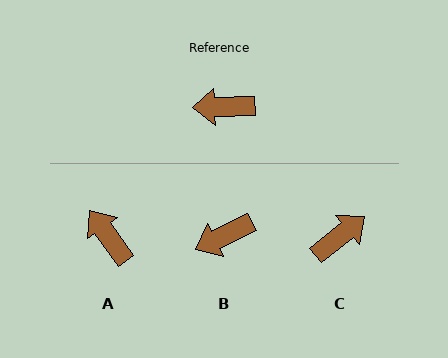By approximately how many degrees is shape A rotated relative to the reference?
Approximately 57 degrees clockwise.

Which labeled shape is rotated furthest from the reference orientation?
C, about 143 degrees away.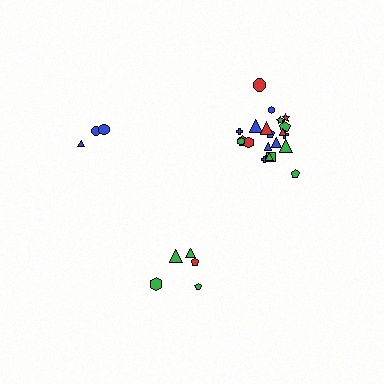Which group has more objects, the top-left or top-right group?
The top-right group.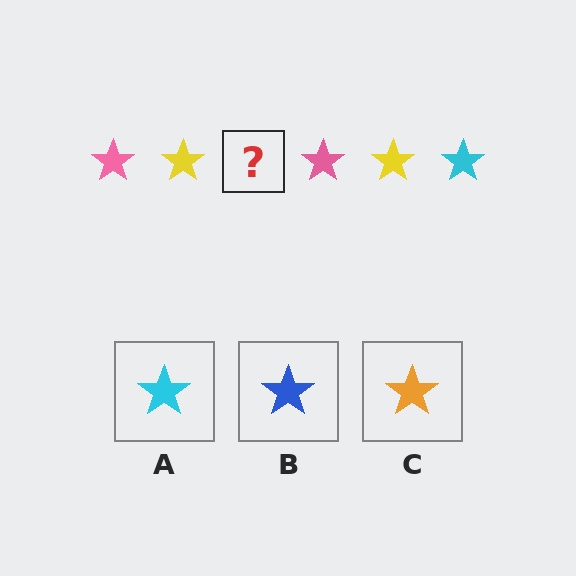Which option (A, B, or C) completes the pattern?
A.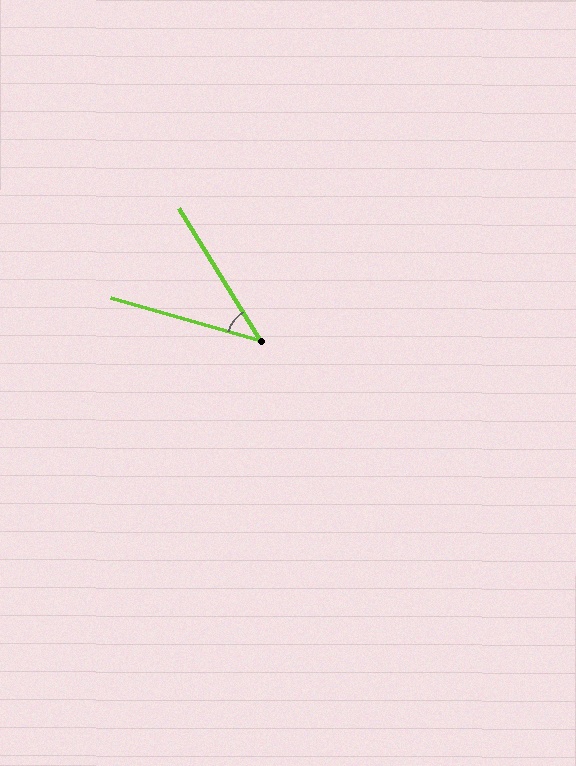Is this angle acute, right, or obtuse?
It is acute.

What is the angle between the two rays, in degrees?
Approximately 43 degrees.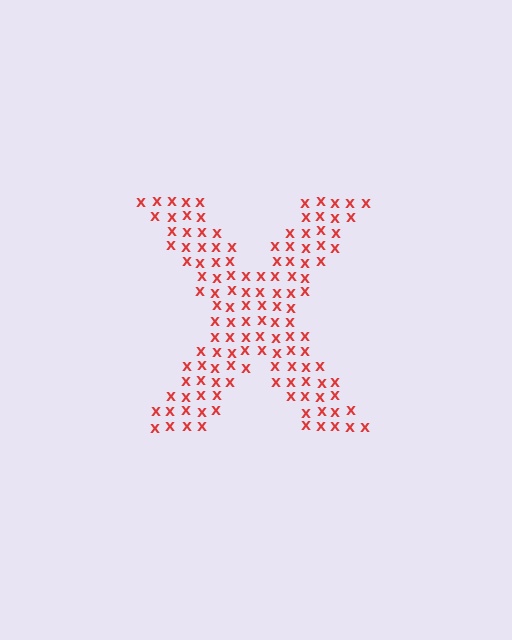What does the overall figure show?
The overall figure shows the letter X.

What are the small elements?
The small elements are letter X's.